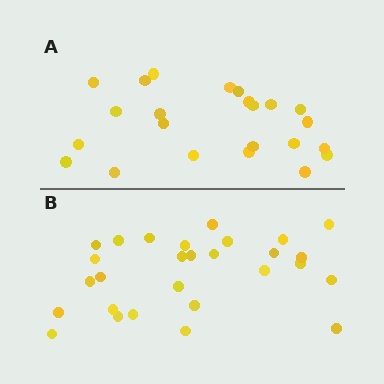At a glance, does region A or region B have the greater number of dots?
Region B (the bottom region) has more dots.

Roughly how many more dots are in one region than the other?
Region B has about 5 more dots than region A.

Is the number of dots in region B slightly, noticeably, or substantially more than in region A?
Region B has only slightly more — the two regions are fairly close. The ratio is roughly 1.2 to 1.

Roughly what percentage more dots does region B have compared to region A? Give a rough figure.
About 20% more.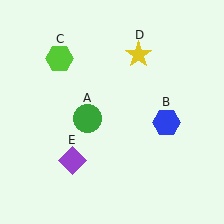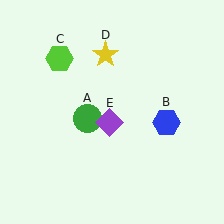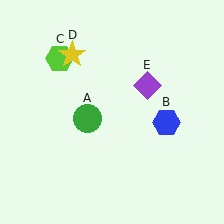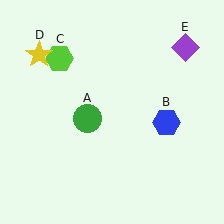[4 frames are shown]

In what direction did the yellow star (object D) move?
The yellow star (object D) moved left.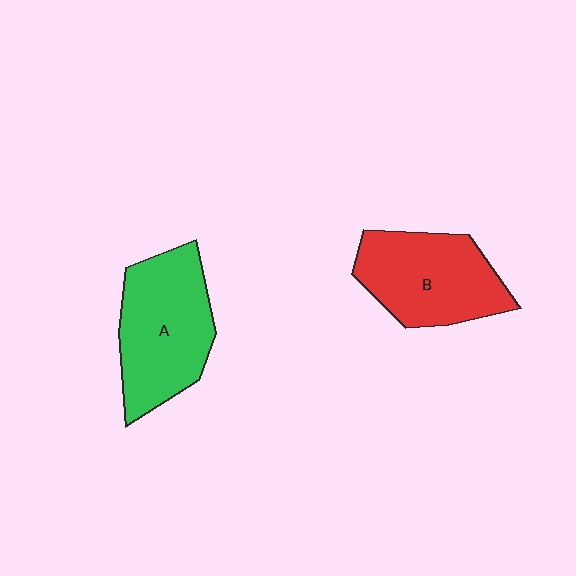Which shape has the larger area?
Shape A (green).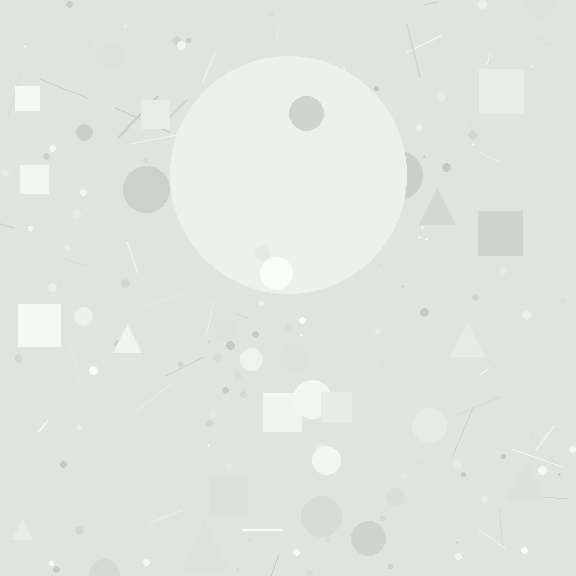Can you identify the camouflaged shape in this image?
The camouflaged shape is a circle.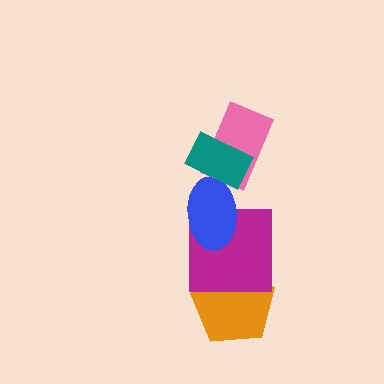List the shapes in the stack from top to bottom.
From top to bottom: the teal rectangle, the pink rectangle, the blue ellipse, the magenta square, the orange pentagon.